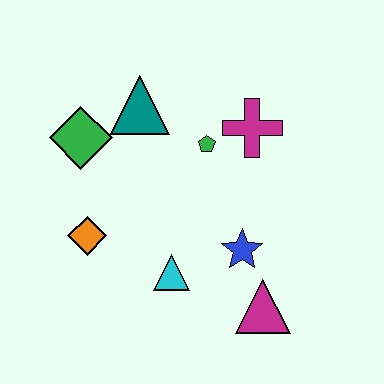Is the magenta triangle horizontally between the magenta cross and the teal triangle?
No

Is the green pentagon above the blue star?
Yes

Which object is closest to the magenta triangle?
The blue star is closest to the magenta triangle.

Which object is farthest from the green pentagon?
The magenta triangle is farthest from the green pentagon.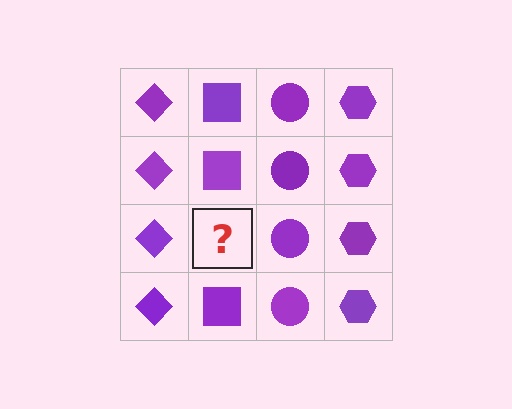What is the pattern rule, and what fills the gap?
The rule is that each column has a consistent shape. The gap should be filled with a purple square.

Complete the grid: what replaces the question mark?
The question mark should be replaced with a purple square.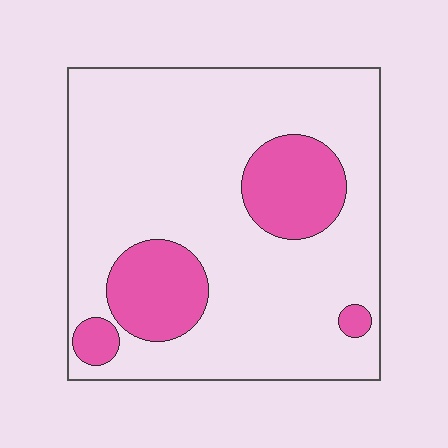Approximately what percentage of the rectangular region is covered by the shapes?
Approximately 20%.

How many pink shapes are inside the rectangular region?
4.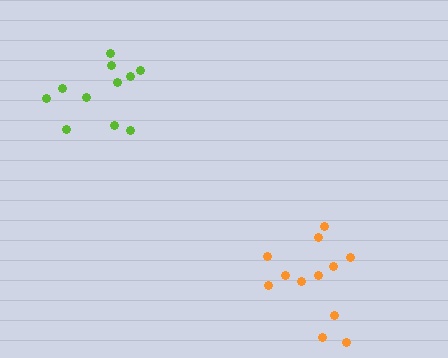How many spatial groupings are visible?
There are 2 spatial groupings.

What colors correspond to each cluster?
The clusters are colored: orange, lime.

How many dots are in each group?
Group 1: 12 dots, Group 2: 11 dots (23 total).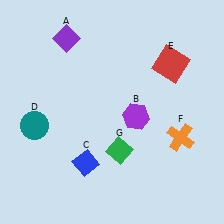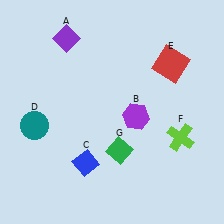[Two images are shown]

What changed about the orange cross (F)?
In Image 1, F is orange. In Image 2, it changed to lime.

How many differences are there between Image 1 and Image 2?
There is 1 difference between the two images.